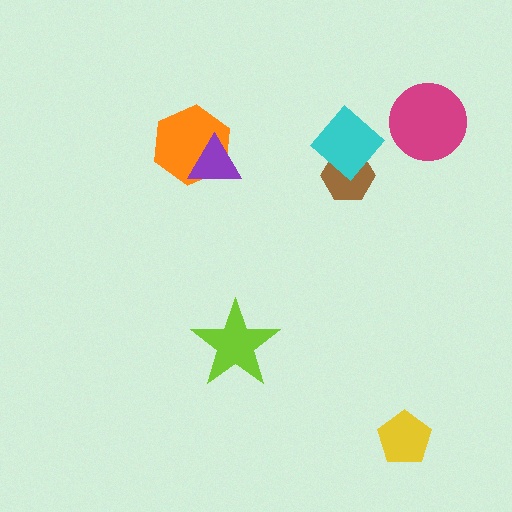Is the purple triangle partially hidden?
No, no other shape covers it.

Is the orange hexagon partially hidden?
Yes, it is partially covered by another shape.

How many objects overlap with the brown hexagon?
1 object overlaps with the brown hexagon.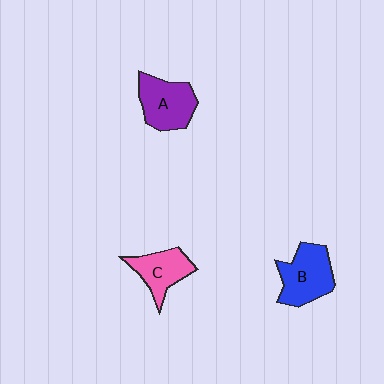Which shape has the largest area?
Shape B (blue).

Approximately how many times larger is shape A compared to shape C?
Approximately 1.2 times.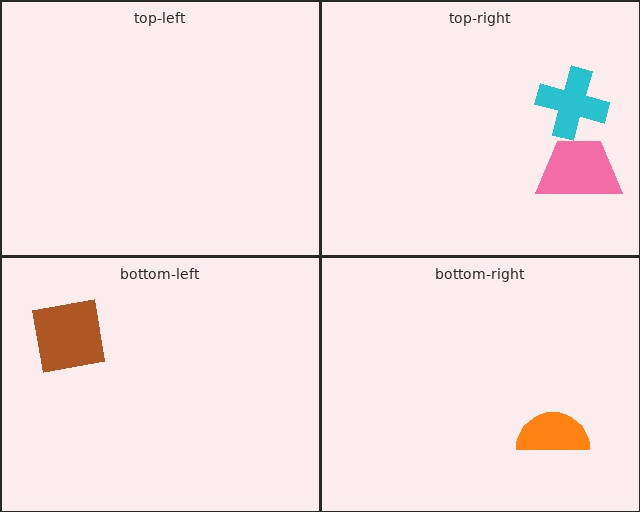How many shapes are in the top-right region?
2.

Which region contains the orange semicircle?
The bottom-right region.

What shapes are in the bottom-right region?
The orange semicircle.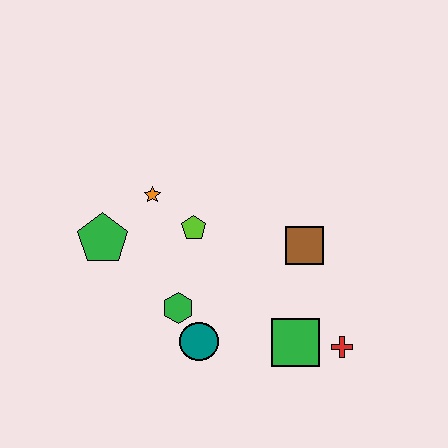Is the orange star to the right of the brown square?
No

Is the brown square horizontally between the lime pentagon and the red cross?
Yes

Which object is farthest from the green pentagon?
The red cross is farthest from the green pentagon.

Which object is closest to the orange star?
The lime pentagon is closest to the orange star.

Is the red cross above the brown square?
No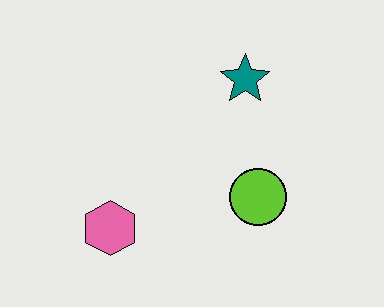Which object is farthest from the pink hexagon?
The teal star is farthest from the pink hexagon.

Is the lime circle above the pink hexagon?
Yes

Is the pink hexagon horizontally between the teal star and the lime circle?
No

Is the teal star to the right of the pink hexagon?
Yes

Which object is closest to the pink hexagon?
The lime circle is closest to the pink hexagon.